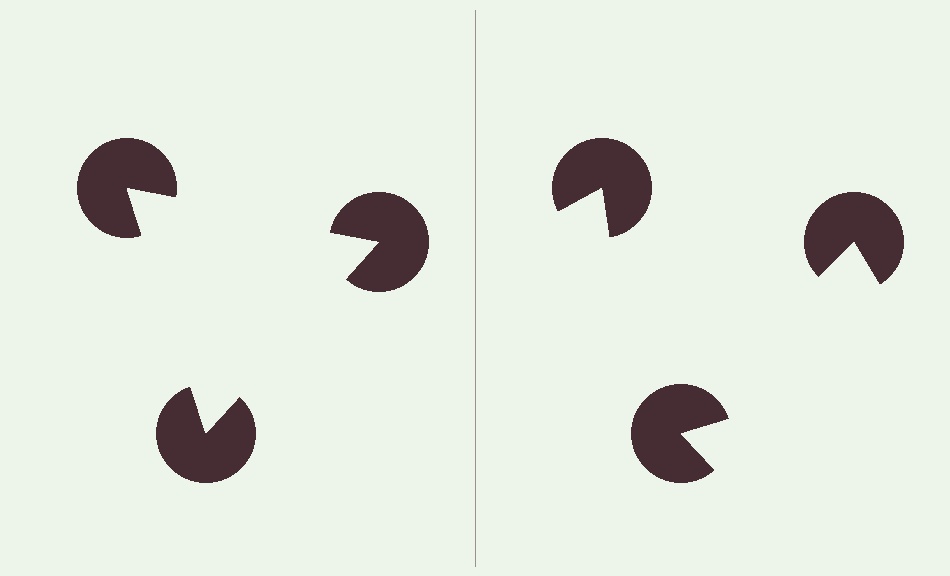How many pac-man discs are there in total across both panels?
6 — 3 on each side.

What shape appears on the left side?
An illusory triangle.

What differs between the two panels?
The pac-man discs are positioned identically on both sides; only the wedge orientations differ. On the left they align to a triangle; on the right they are misaligned.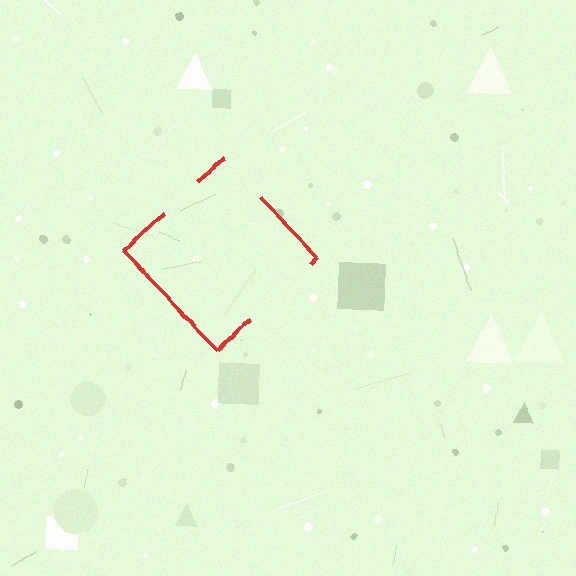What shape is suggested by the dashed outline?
The dashed outline suggests a diamond.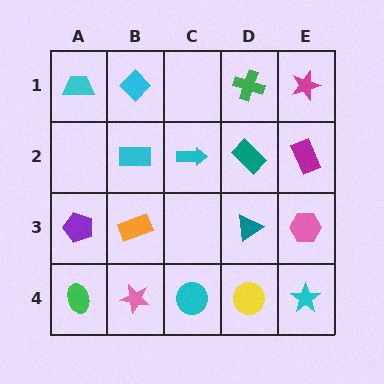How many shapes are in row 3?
4 shapes.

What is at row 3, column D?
A teal triangle.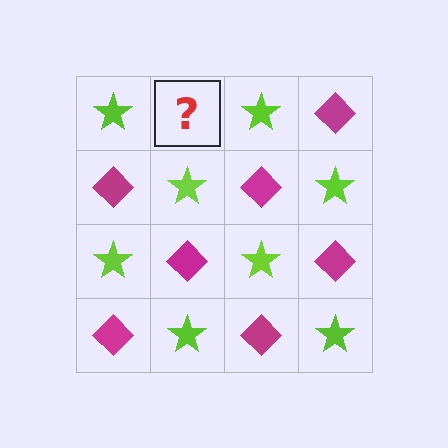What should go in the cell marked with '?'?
The missing cell should contain a magenta diamond.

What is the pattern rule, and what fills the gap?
The rule is that it alternates lime star and magenta diamond in a checkerboard pattern. The gap should be filled with a magenta diamond.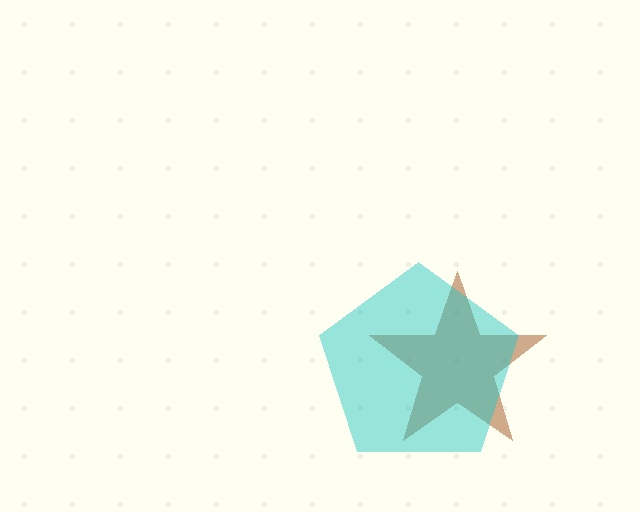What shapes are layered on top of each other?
The layered shapes are: a brown star, a cyan pentagon.